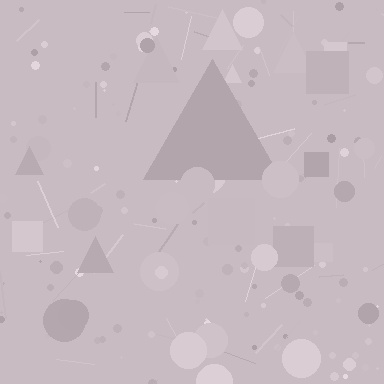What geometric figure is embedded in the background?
A triangle is embedded in the background.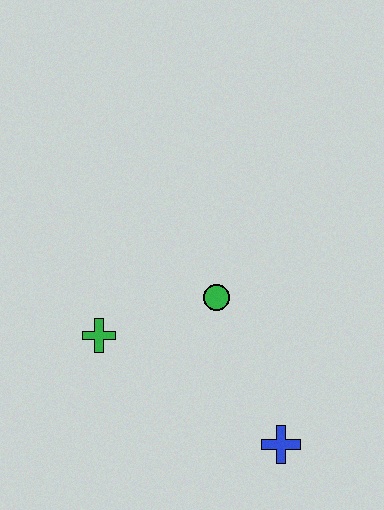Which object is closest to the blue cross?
The green circle is closest to the blue cross.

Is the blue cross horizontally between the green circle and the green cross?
No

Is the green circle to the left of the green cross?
No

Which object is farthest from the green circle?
The blue cross is farthest from the green circle.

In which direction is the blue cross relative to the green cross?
The blue cross is to the right of the green cross.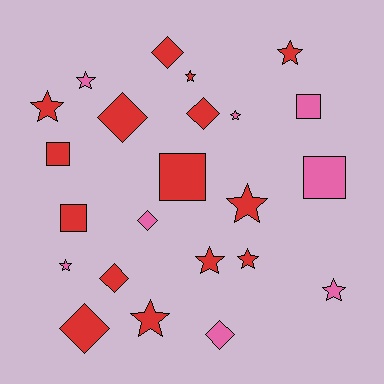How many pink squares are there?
There are 2 pink squares.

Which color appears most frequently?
Red, with 15 objects.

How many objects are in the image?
There are 23 objects.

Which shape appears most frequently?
Star, with 11 objects.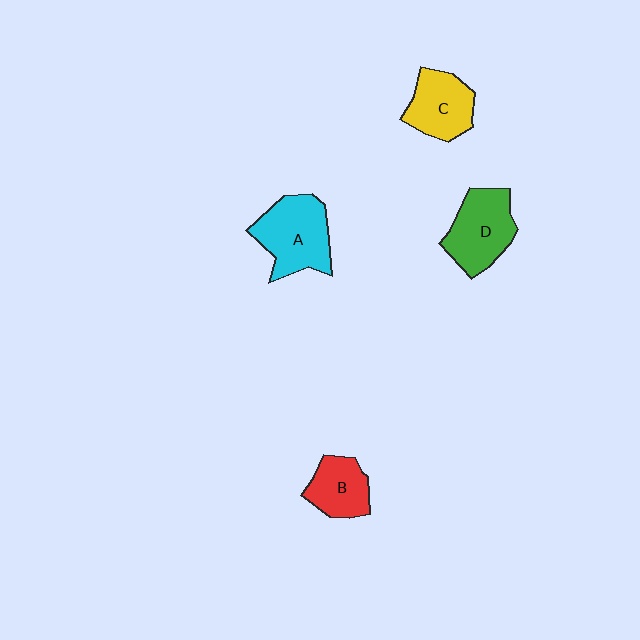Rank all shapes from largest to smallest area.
From largest to smallest: A (cyan), D (green), C (yellow), B (red).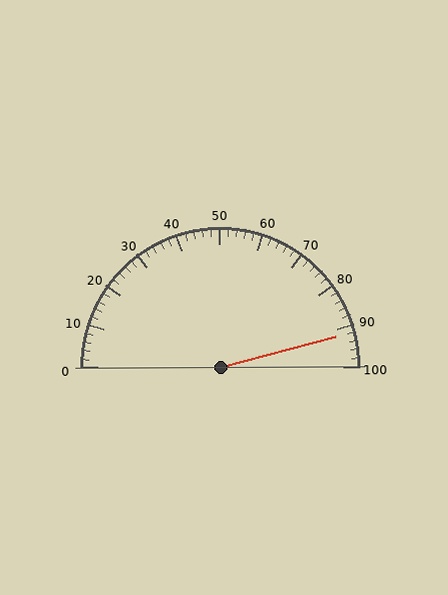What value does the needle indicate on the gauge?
The needle indicates approximately 92.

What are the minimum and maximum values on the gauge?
The gauge ranges from 0 to 100.